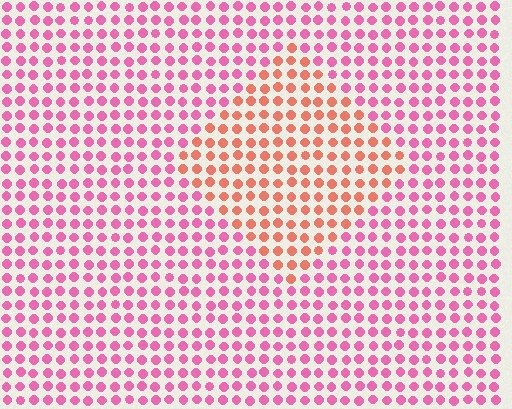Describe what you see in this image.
The image is filled with small pink elements in a uniform arrangement. A diamond-shaped region is visible where the elements are tinted to a slightly different hue, forming a subtle color boundary.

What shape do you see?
I see a diamond.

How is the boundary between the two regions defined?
The boundary is defined purely by a slight shift in hue (about 42 degrees). Spacing, size, and orientation are identical on both sides.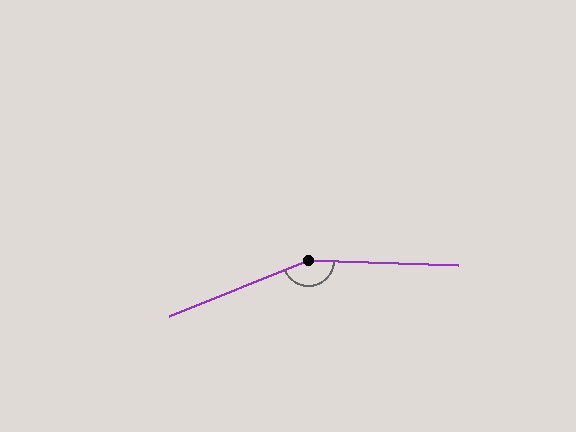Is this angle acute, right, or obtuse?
It is obtuse.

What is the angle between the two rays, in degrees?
Approximately 156 degrees.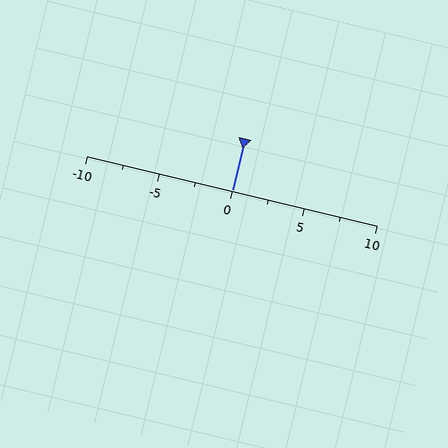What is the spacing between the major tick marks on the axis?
The major ticks are spaced 5 apart.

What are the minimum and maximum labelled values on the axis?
The axis runs from -10 to 10.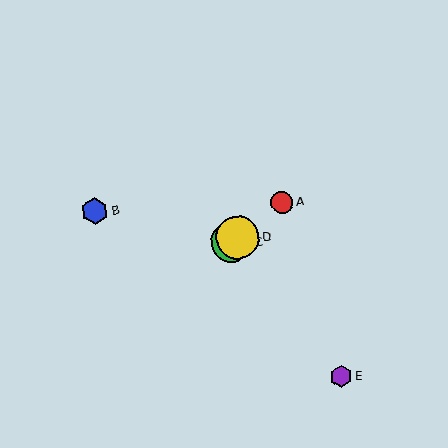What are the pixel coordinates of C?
Object C is at (231, 242).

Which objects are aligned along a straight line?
Objects A, C, D are aligned along a straight line.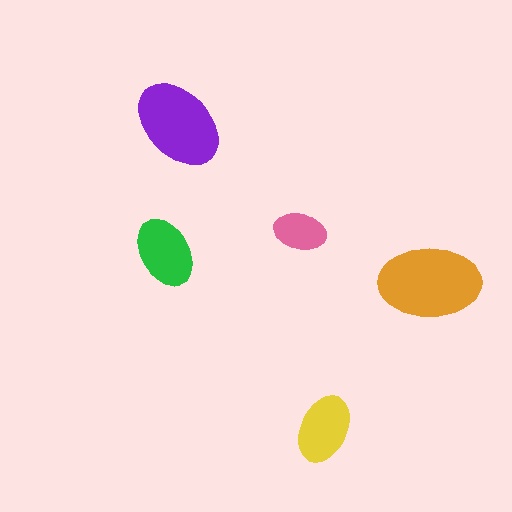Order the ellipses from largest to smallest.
the orange one, the purple one, the green one, the yellow one, the pink one.